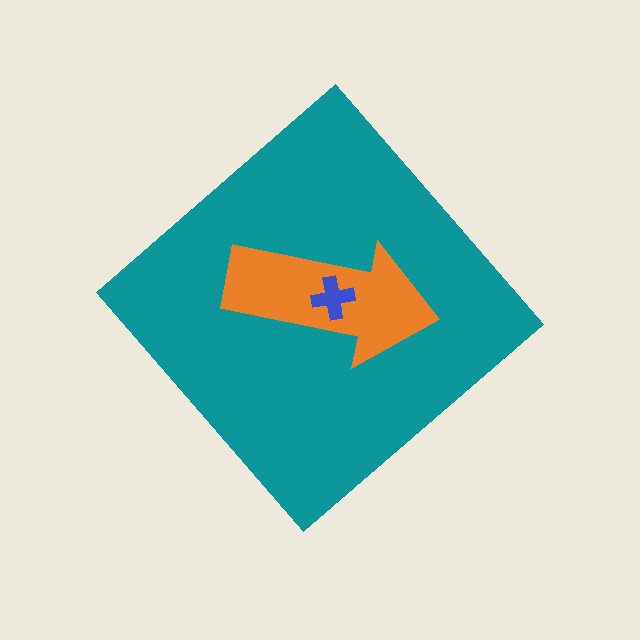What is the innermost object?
The blue cross.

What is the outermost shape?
The teal diamond.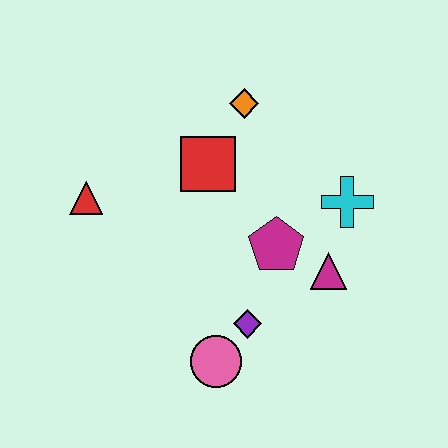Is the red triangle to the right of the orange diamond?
No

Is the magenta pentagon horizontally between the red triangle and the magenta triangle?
Yes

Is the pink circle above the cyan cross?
No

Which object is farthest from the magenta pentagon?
The red triangle is farthest from the magenta pentagon.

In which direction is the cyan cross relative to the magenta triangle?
The cyan cross is above the magenta triangle.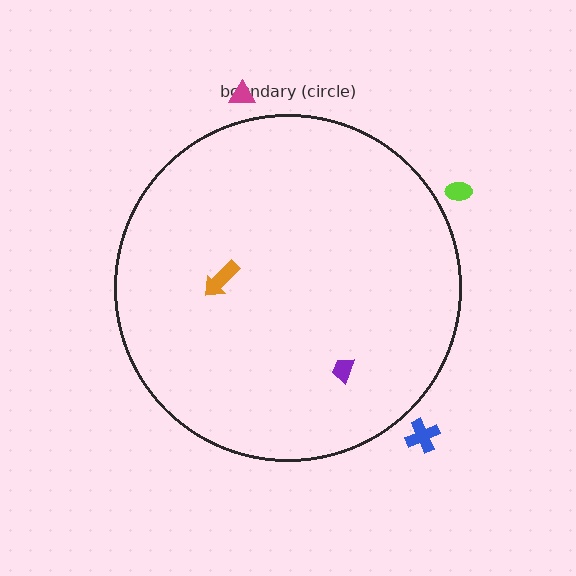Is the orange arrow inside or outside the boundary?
Inside.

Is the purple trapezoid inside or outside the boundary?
Inside.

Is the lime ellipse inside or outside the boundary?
Outside.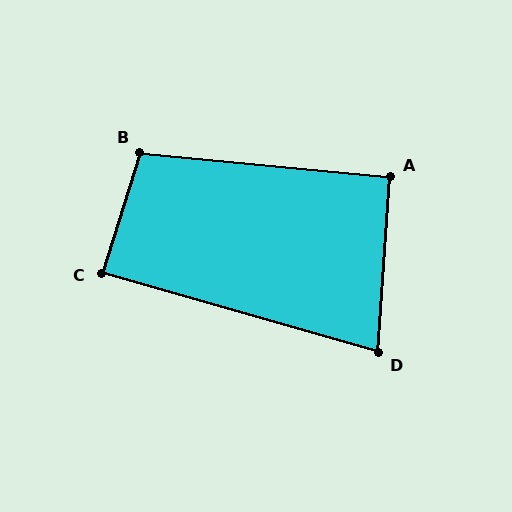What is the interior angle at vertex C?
Approximately 88 degrees (approximately right).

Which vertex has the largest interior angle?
B, at approximately 102 degrees.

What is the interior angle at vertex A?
Approximately 92 degrees (approximately right).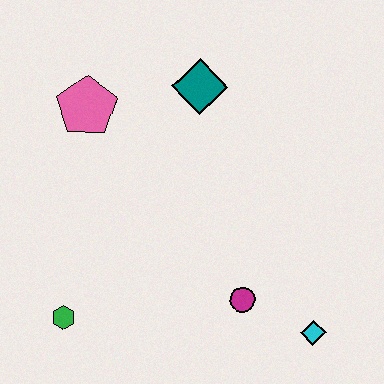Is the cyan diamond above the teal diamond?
No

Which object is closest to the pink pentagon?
The teal diamond is closest to the pink pentagon.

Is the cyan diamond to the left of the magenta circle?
No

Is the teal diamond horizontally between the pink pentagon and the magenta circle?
Yes